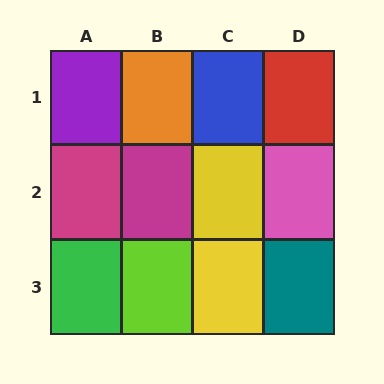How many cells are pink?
1 cell is pink.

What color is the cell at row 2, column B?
Magenta.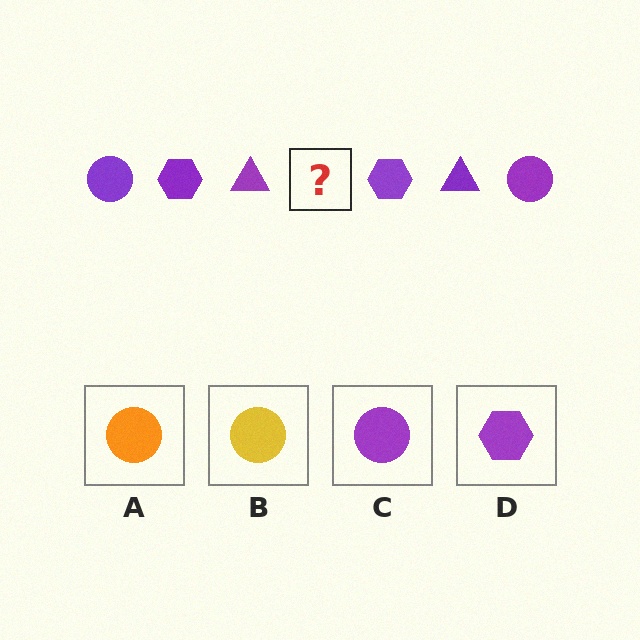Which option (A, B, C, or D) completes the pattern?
C.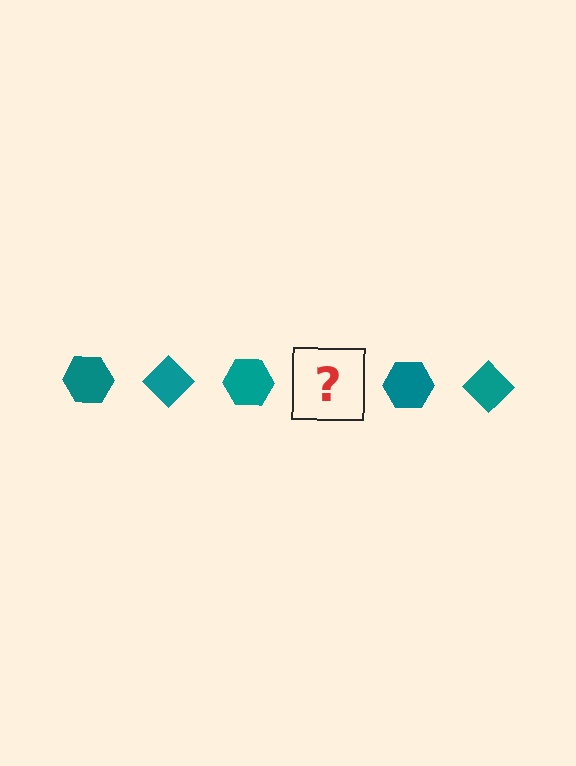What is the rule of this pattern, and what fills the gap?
The rule is that the pattern cycles through hexagon, diamond shapes in teal. The gap should be filled with a teal diamond.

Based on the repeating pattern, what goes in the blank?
The blank should be a teal diamond.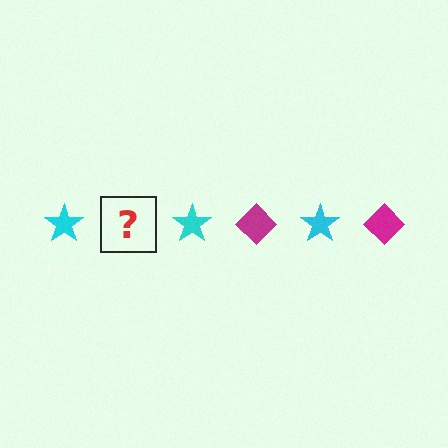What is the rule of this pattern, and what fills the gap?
The rule is that the pattern alternates between cyan star and magenta diamond. The gap should be filled with a magenta diamond.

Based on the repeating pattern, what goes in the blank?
The blank should be a magenta diamond.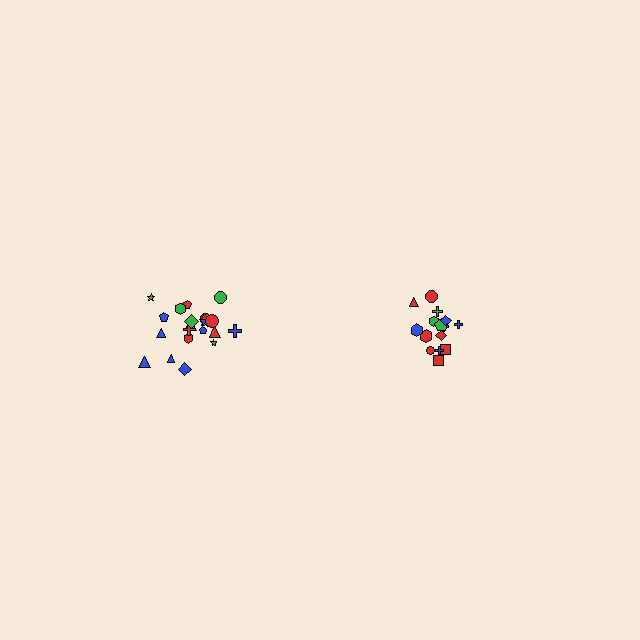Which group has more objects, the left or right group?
The left group.